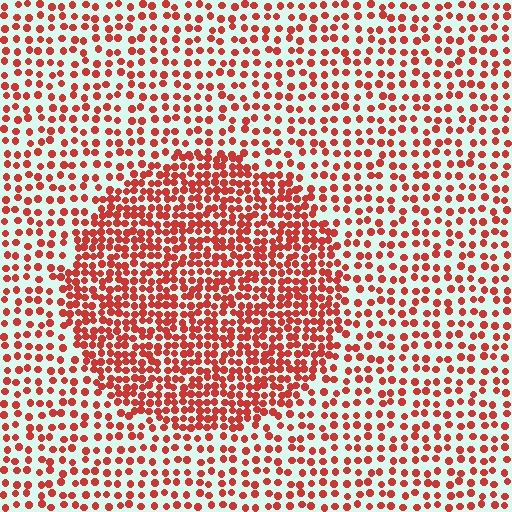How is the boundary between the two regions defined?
The boundary is defined by a change in element density (approximately 2.0x ratio). All elements are the same color, size, and shape.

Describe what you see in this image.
The image contains small red elements arranged at two different densities. A circle-shaped region is visible where the elements are more densely packed than the surrounding area.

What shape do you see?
I see a circle.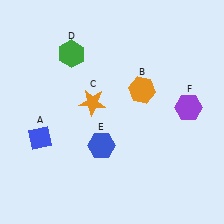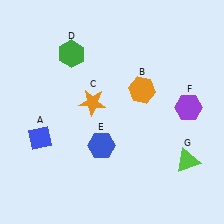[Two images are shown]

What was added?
A lime triangle (G) was added in Image 2.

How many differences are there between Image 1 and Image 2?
There is 1 difference between the two images.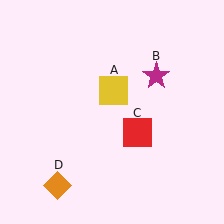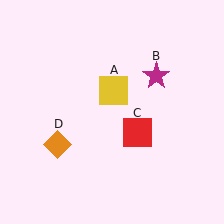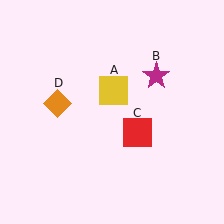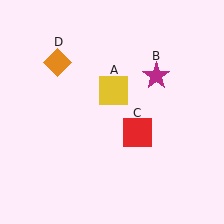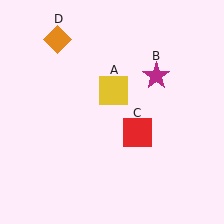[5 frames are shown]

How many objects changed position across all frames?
1 object changed position: orange diamond (object D).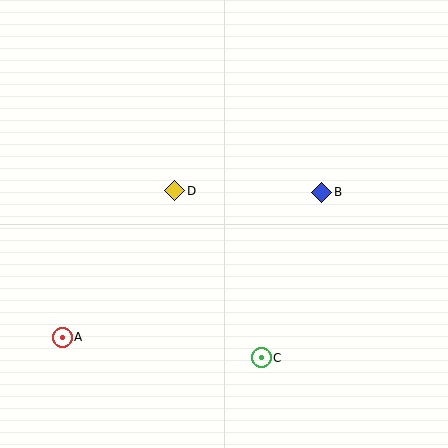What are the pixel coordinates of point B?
Point B is at (322, 192).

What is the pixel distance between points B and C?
The distance between B and C is 176 pixels.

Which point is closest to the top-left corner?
Point D is closest to the top-left corner.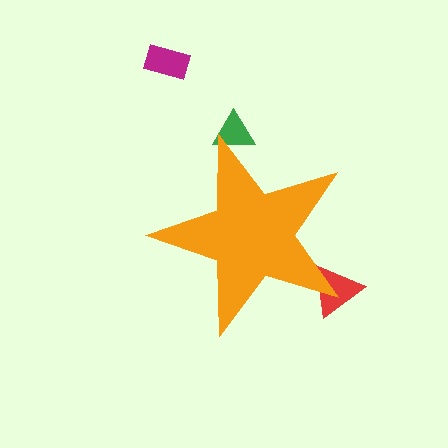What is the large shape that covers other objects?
An orange star.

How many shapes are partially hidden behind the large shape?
2 shapes are partially hidden.